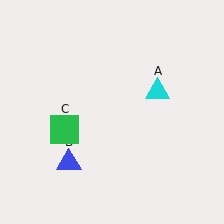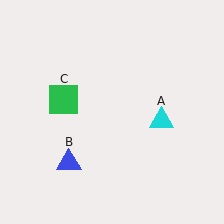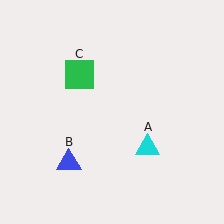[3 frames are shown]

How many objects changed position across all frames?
2 objects changed position: cyan triangle (object A), green square (object C).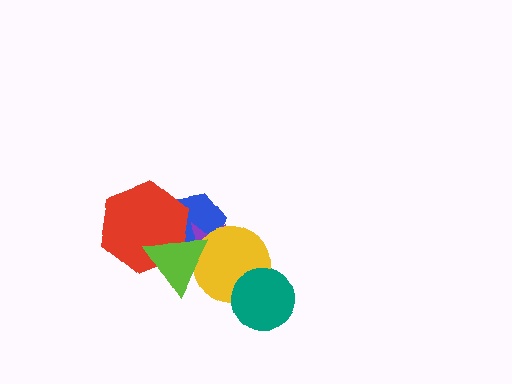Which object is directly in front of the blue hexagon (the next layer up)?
The purple star is directly in front of the blue hexagon.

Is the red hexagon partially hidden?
Yes, it is partially covered by another shape.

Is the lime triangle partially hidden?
No, no other shape covers it.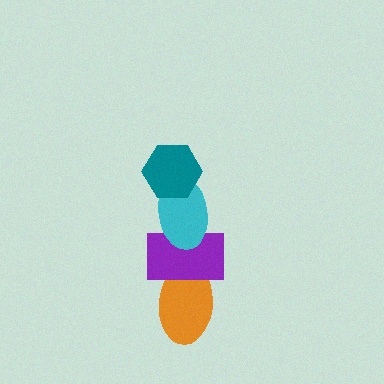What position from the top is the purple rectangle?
The purple rectangle is 3rd from the top.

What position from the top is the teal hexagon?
The teal hexagon is 1st from the top.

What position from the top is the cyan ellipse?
The cyan ellipse is 2nd from the top.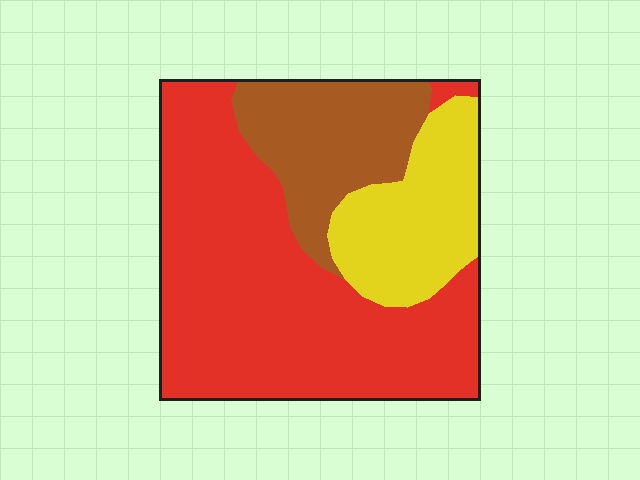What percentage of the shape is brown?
Brown takes up between a sixth and a third of the shape.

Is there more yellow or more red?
Red.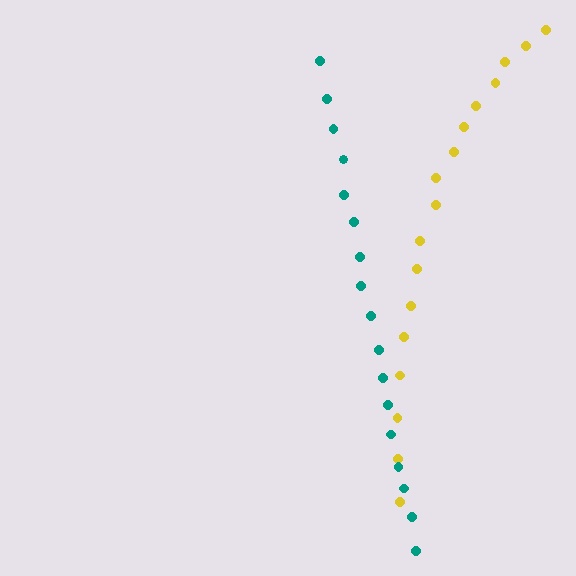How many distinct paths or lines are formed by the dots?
There are 2 distinct paths.